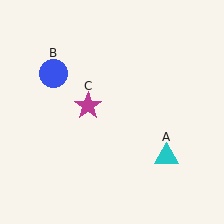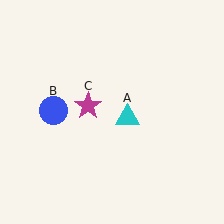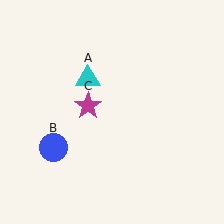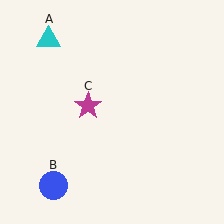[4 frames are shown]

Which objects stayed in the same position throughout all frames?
Magenta star (object C) remained stationary.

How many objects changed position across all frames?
2 objects changed position: cyan triangle (object A), blue circle (object B).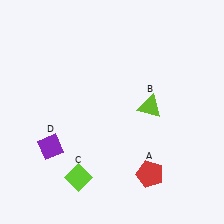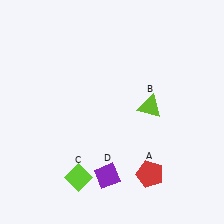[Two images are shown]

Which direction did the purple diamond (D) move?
The purple diamond (D) moved right.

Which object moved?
The purple diamond (D) moved right.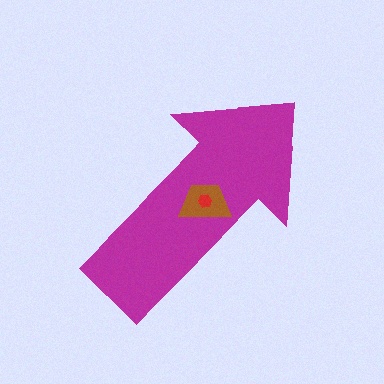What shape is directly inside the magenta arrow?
The brown trapezoid.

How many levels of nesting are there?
3.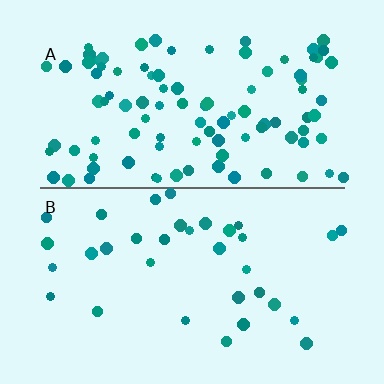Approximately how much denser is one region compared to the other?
Approximately 3.0× — region A over region B.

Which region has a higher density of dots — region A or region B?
A (the top).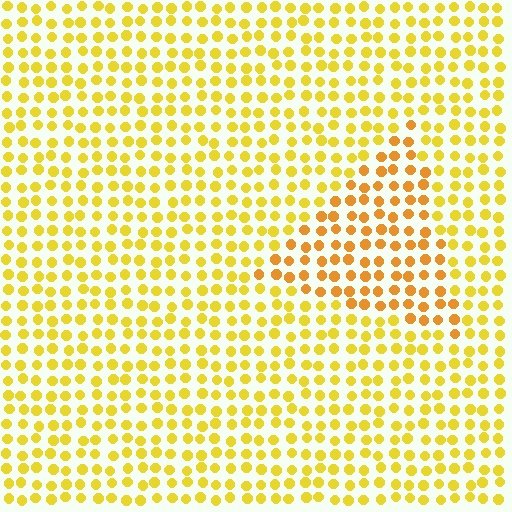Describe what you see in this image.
The image is filled with small yellow elements in a uniform arrangement. A triangle-shaped region is visible where the elements are tinted to a slightly different hue, forming a subtle color boundary.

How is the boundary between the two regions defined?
The boundary is defined purely by a slight shift in hue (about 23 degrees). Spacing, size, and orientation are identical on both sides.